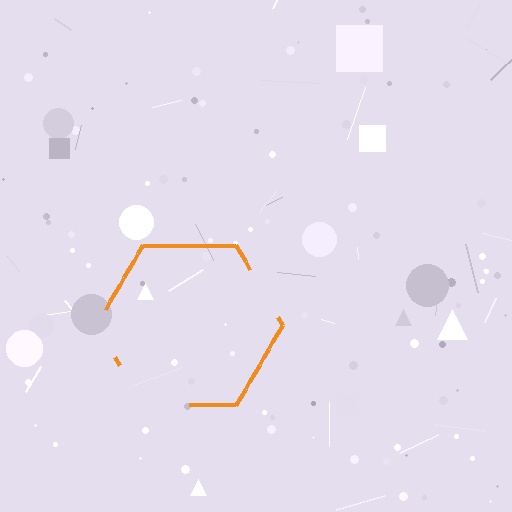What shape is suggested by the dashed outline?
The dashed outline suggests a hexagon.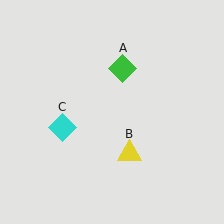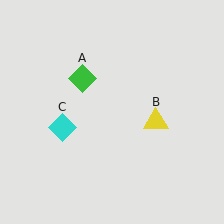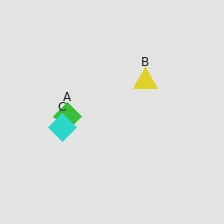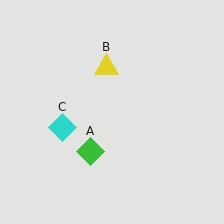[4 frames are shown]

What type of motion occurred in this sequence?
The green diamond (object A), yellow triangle (object B) rotated counterclockwise around the center of the scene.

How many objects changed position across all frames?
2 objects changed position: green diamond (object A), yellow triangle (object B).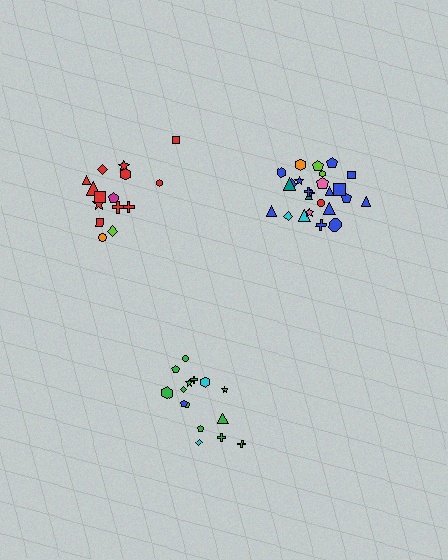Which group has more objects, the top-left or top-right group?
The top-right group.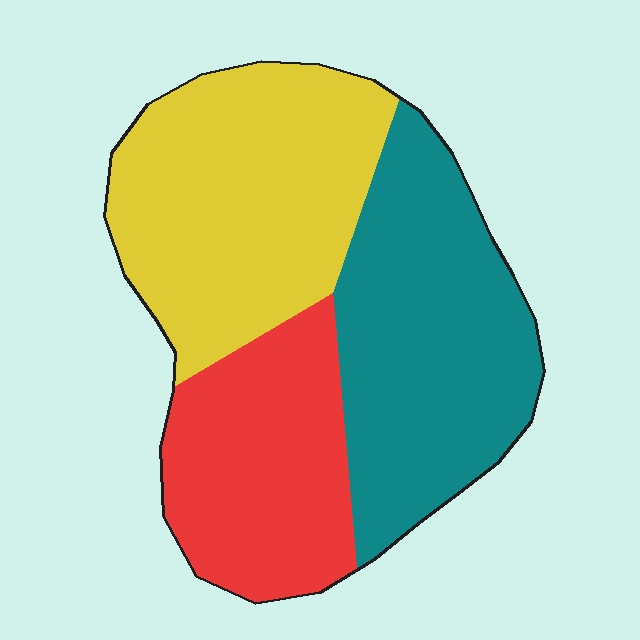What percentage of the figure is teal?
Teal takes up between a third and a half of the figure.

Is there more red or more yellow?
Yellow.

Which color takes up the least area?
Red, at roughly 25%.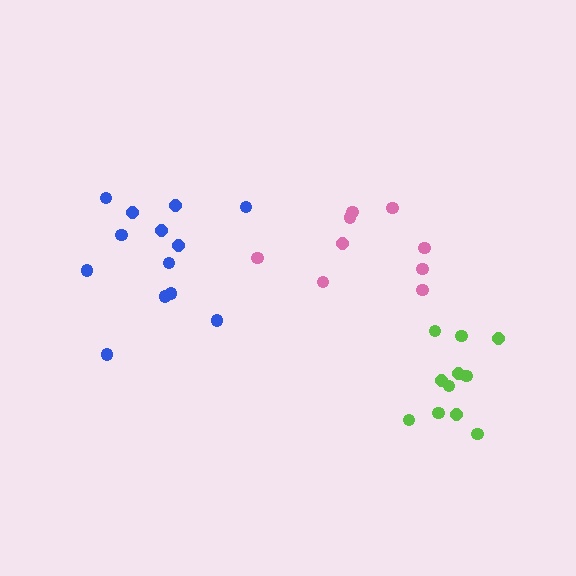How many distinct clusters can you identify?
There are 3 distinct clusters.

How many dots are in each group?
Group 1: 13 dots, Group 2: 11 dots, Group 3: 9 dots (33 total).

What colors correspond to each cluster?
The clusters are colored: blue, lime, pink.